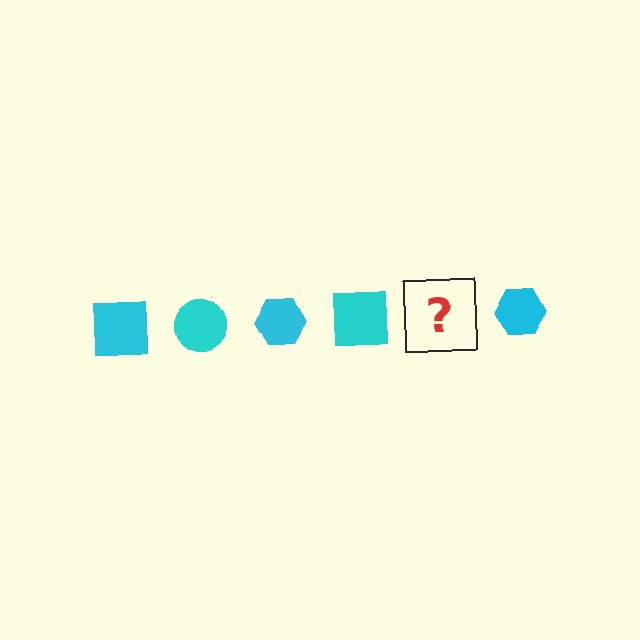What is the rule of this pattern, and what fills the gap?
The rule is that the pattern cycles through square, circle, hexagon shapes in cyan. The gap should be filled with a cyan circle.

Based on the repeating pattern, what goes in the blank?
The blank should be a cyan circle.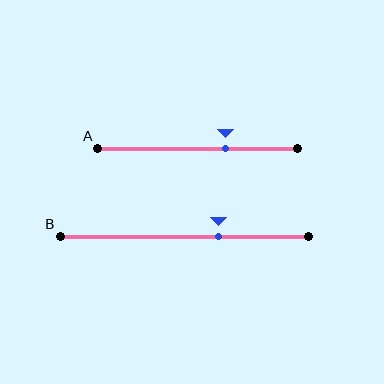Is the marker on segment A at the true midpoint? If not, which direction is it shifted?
No, the marker on segment A is shifted to the right by about 14% of the segment length.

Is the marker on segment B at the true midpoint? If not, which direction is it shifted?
No, the marker on segment B is shifted to the right by about 14% of the segment length.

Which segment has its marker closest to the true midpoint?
Segment A has its marker closest to the true midpoint.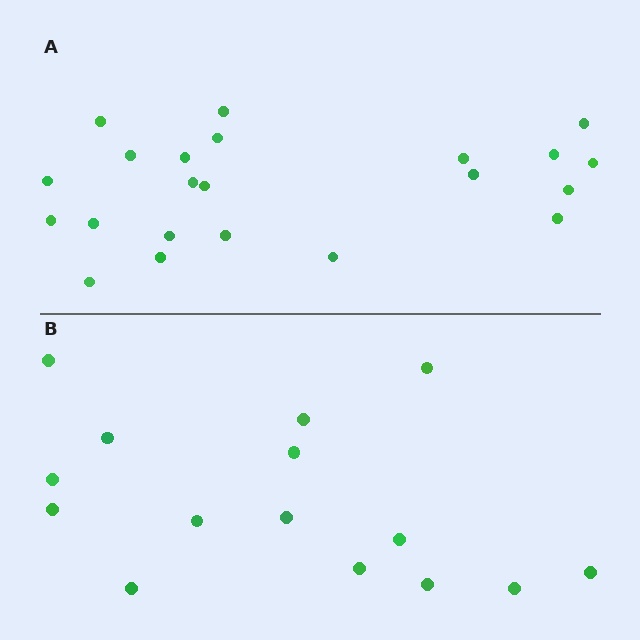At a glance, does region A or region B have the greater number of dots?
Region A (the top region) has more dots.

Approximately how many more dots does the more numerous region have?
Region A has roughly 8 or so more dots than region B.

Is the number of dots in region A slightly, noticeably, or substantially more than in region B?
Region A has substantially more. The ratio is roughly 1.5 to 1.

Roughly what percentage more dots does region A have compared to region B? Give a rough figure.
About 45% more.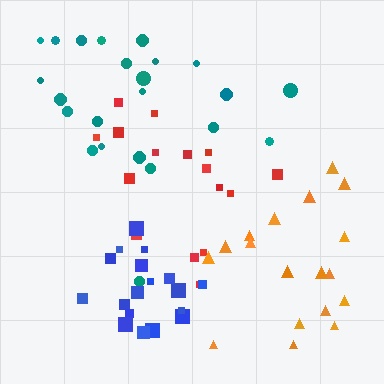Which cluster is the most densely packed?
Blue.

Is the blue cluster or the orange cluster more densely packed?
Blue.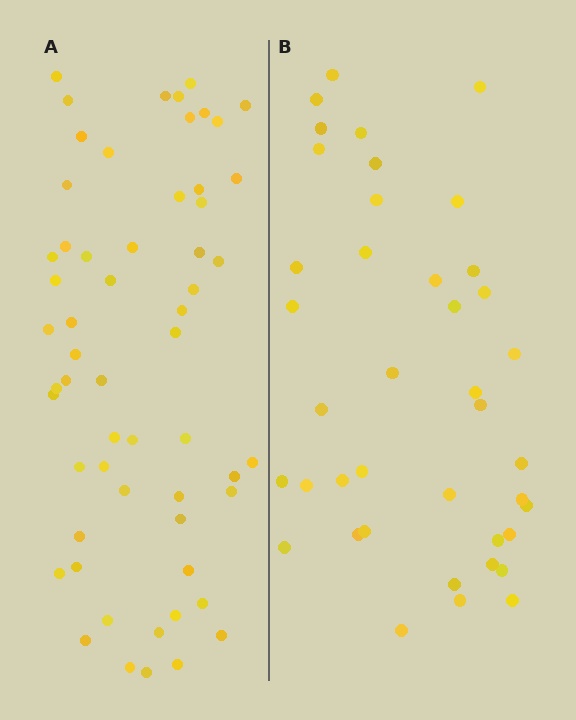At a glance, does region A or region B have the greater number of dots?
Region A (the left region) has more dots.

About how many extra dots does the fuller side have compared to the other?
Region A has approximately 20 more dots than region B.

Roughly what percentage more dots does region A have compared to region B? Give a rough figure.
About 45% more.